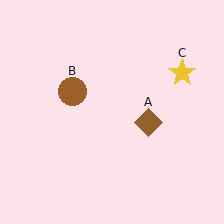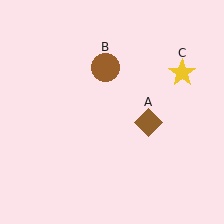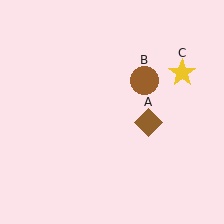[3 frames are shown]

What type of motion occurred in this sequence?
The brown circle (object B) rotated clockwise around the center of the scene.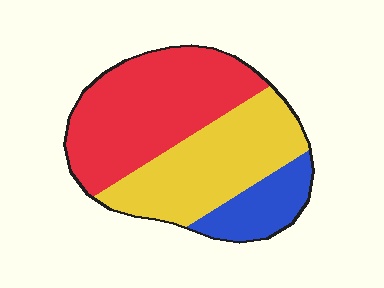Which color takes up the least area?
Blue, at roughly 15%.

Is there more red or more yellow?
Red.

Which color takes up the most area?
Red, at roughly 45%.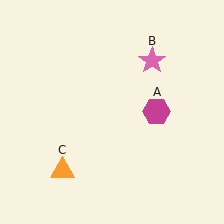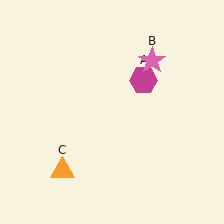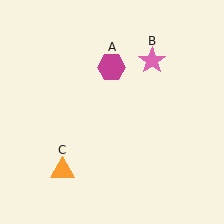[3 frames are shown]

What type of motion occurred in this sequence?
The magenta hexagon (object A) rotated counterclockwise around the center of the scene.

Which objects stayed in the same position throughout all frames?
Pink star (object B) and orange triangle (object C) remained stationary.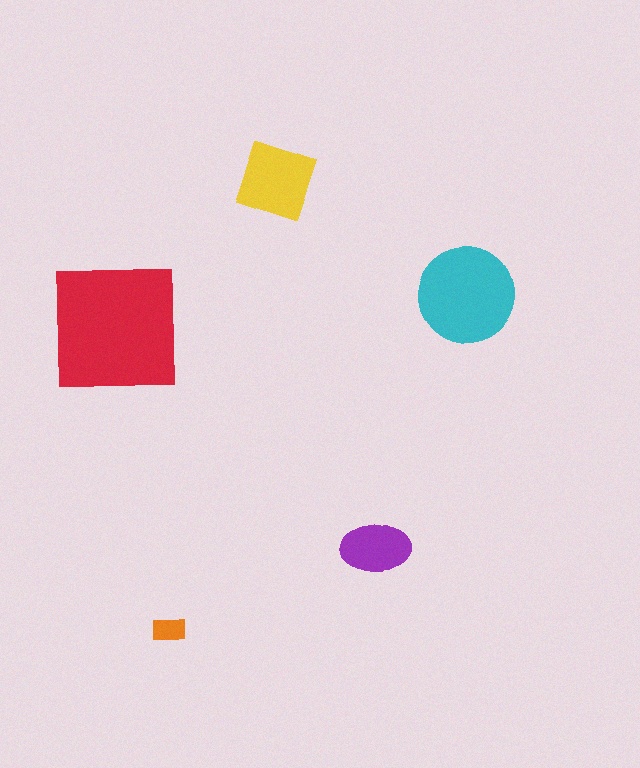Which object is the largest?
The red square.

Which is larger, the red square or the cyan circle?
The red square.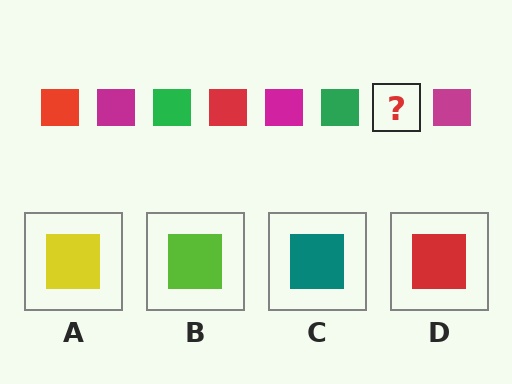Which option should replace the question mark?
Option D.